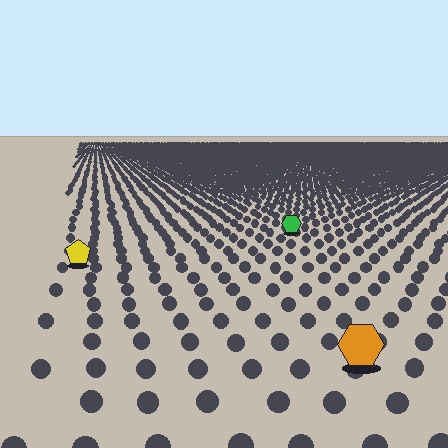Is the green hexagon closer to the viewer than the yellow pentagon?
No. The yellow pentagon is closer — you can tell from the texture gradient: the ground texture is coarser near it.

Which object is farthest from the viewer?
The green hexagon is farthest from the viewer. It appears smaller and the ground texture around it is denser.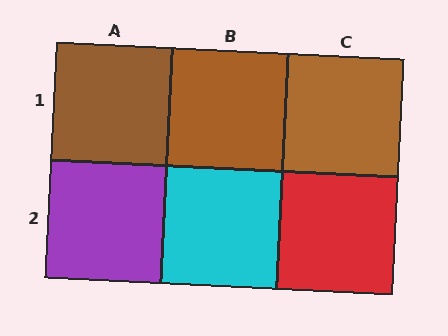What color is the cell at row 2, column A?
Purple.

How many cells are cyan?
1 cell is cyan.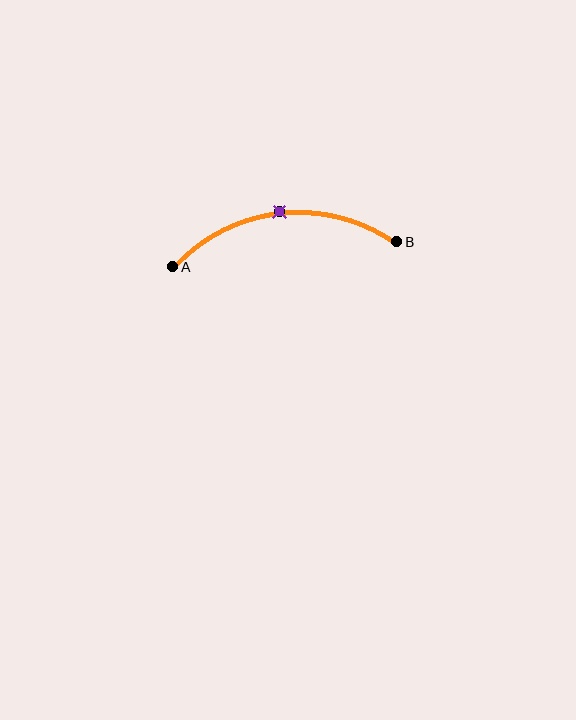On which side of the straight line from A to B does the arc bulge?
The arc bulges above the straight line connecting A and B.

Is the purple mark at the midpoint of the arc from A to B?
Yes. The purple mark lies on the arc at equal arc-length from both A and B — it is the arc midpoint.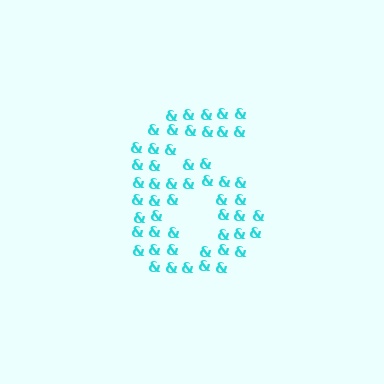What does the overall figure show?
The overall figure shows the digit 6.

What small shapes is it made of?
It is made of small ampersands.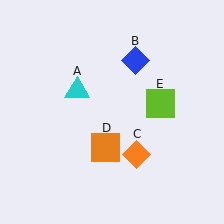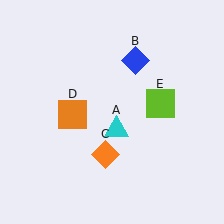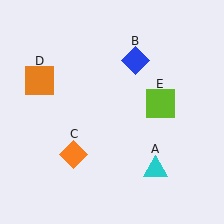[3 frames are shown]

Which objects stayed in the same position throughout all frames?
Blue diamond (object B) and lime square (object E) remained stationary.